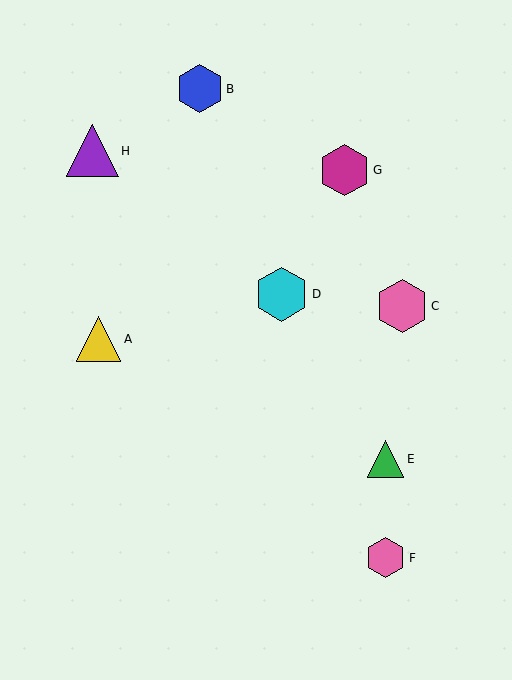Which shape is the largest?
The cyan hexagon (labeled D) is the largest.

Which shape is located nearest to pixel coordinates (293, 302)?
The cyan hexagon (labeled D) at (282, 294) is nearest to that location.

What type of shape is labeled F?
Shape F is a pink hexagon.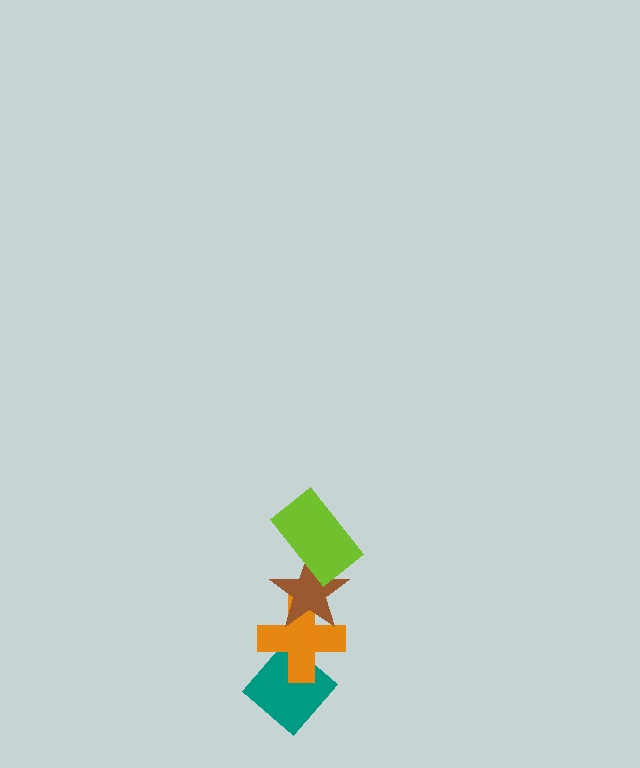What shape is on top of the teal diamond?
The orange cross is on top of the teal diamond.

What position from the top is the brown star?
The brown star is 2nd from the top.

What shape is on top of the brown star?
The lime rectangle is on top of the brown star.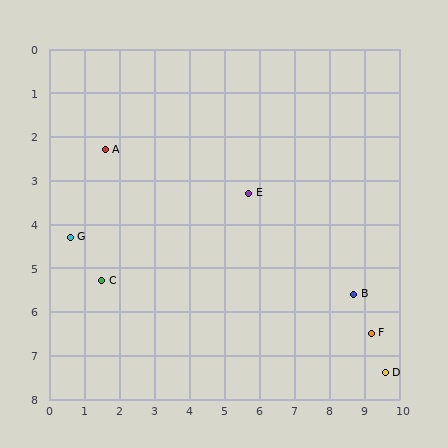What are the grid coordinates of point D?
Point D is at approximately (9.6, 7.4).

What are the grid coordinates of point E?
Point E is at approximately (5.7, 3.3).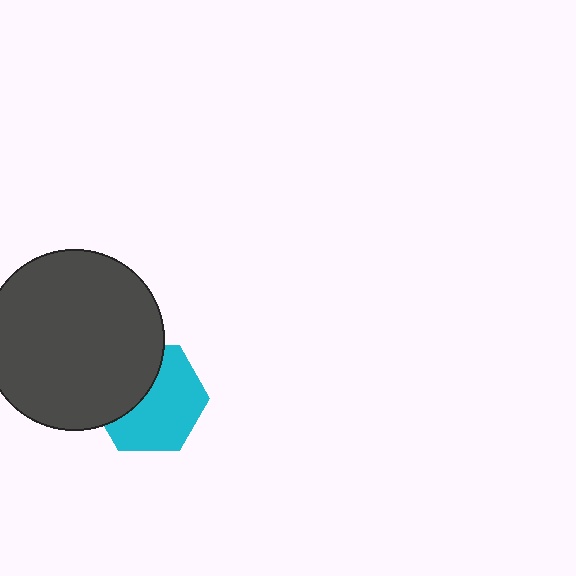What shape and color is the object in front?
The object in front is a dark gray circle.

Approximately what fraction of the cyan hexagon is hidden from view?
Roughly 39% of the cyan hexagon is hidden behind the dark gray circle.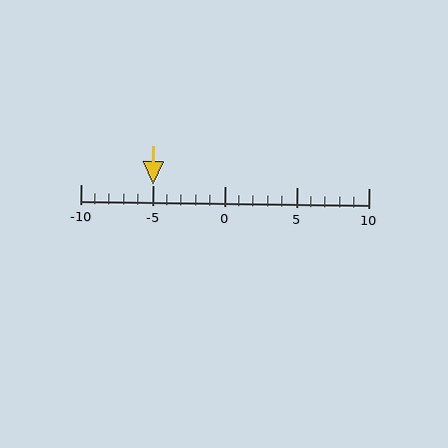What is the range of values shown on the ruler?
The ruler shows values from -10 to 10.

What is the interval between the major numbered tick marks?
The major tick marks are spaced 5 units apart.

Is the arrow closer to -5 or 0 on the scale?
The arrow is closer to -5.